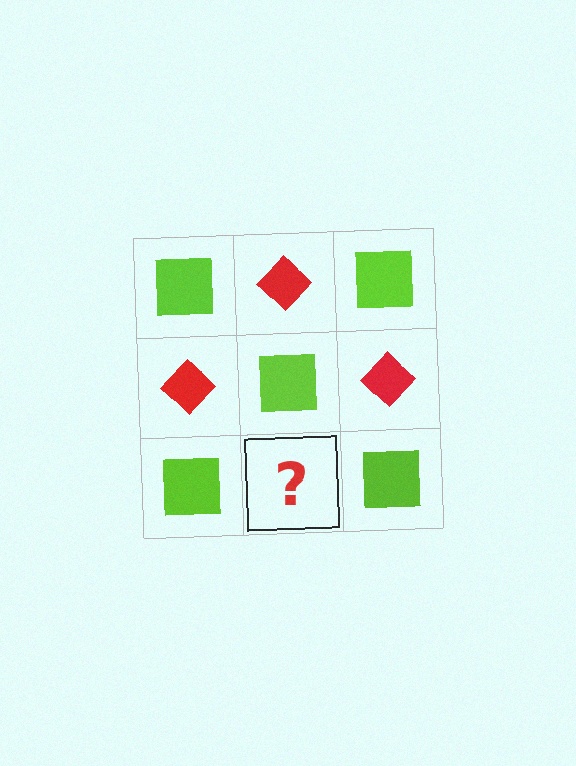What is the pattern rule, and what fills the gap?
The rule is that it alternates lime square and red diamond in a checkerboard pattern. The gap should be filled with a red diamond.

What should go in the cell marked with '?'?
The missing cell should contain a red diamond.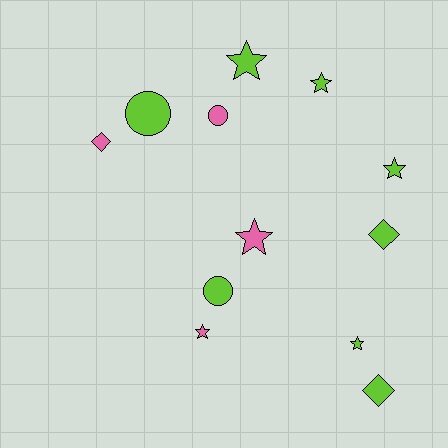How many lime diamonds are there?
There are 2 lime diamonds.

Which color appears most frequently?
Lime, with 8 objects.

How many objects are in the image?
There are 12 objects.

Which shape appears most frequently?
Star, with 6 objects.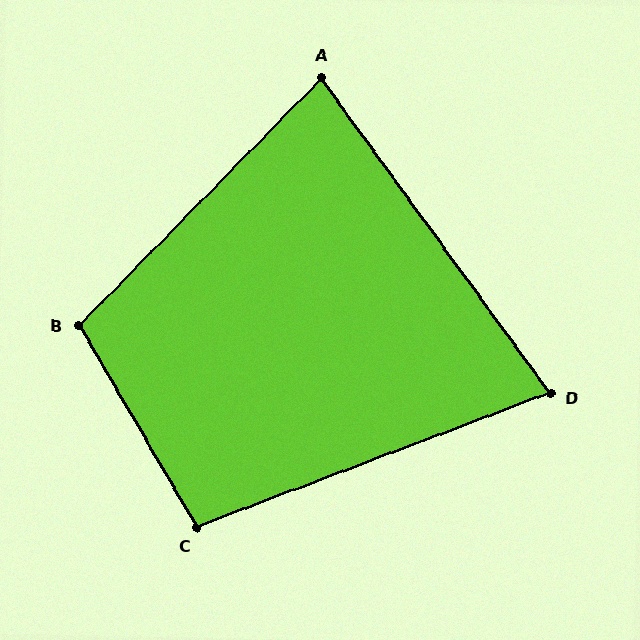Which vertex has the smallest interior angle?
D, at approximately 75 degrees.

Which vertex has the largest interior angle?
B, at approximately 105 degrees.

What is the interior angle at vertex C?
Approximately 99 degrees (obtuse).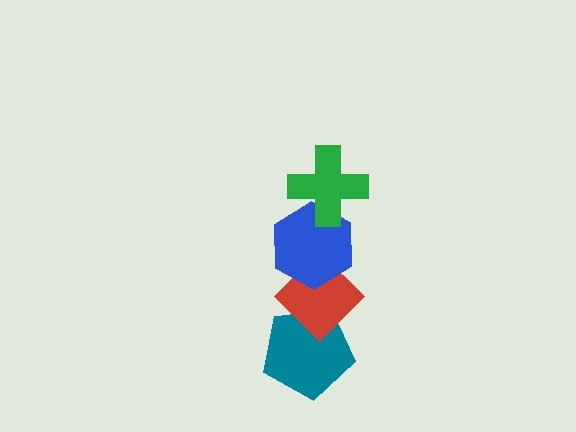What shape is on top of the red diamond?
The blue hexagon is on top of the red diamond.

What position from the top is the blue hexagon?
The blue hexagon is 2nd from the top.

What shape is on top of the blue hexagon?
The green cross is on top of the blue hexagon.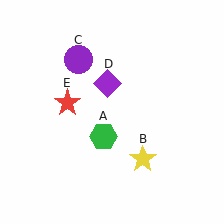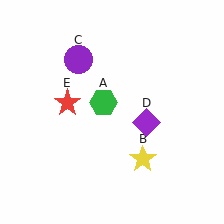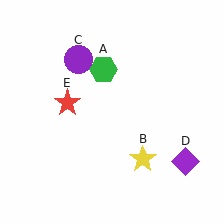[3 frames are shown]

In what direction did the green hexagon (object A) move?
The green hexagon (object A) moved up.